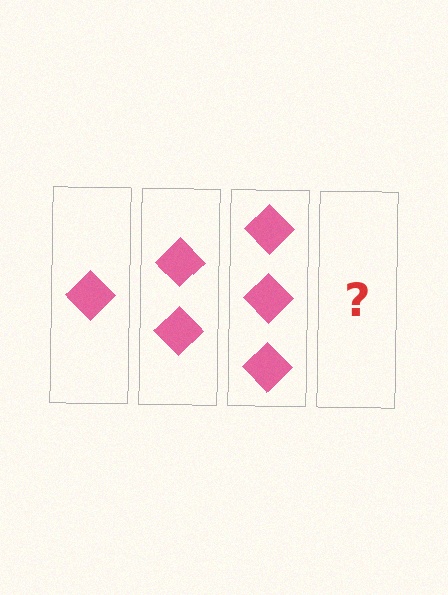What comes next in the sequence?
The next element should be 4 diamonds.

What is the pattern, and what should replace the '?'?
The pattern is that each step adds one more diamond. The '?' should be 4 diamonds.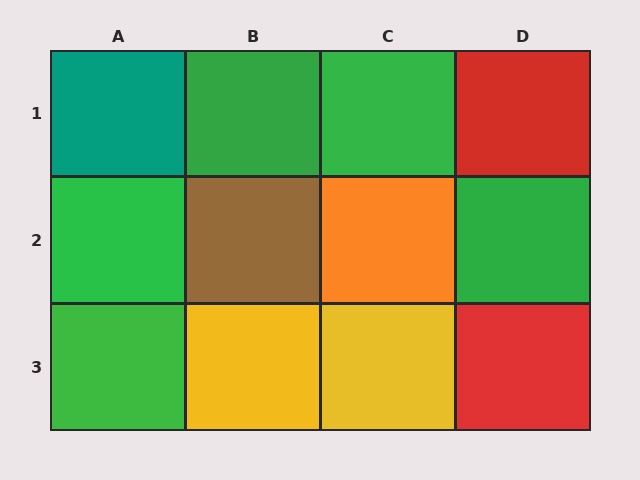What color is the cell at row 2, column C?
Orange.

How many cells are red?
2 cells are red.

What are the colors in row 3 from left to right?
Green, yellow, yellow, red.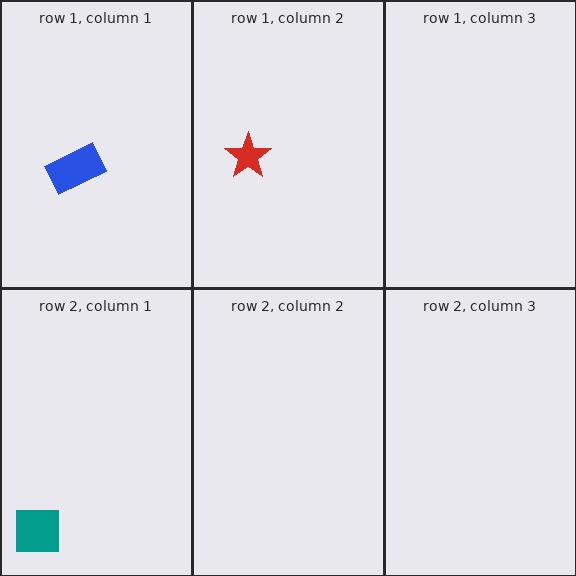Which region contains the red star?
The row 1, column 2 region.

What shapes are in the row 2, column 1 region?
The teal square.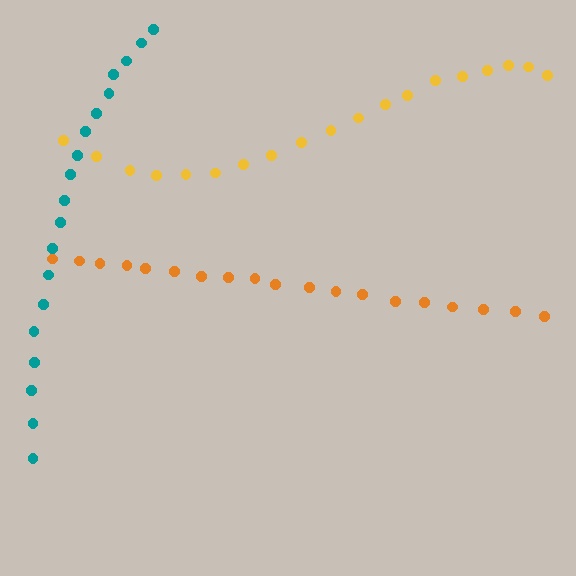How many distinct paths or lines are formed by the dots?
There are 3 distinct paths.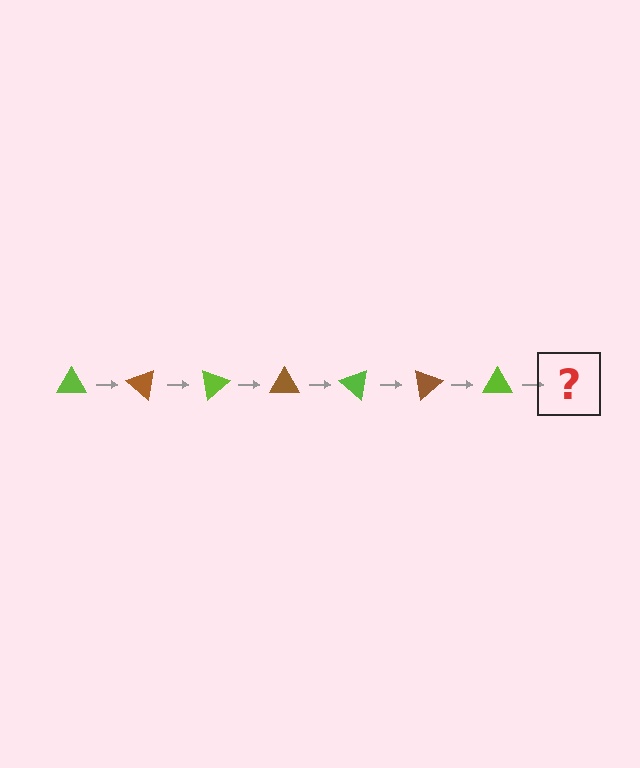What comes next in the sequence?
The next element should be a brown triangle, rotated 280 degrees from the start.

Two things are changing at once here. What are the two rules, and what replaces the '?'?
The two rules are that it rotates 40 degrees each step and the color cycles through lime and brown. The '?' should be a brown triangle, rotated 280 degrees from the start.